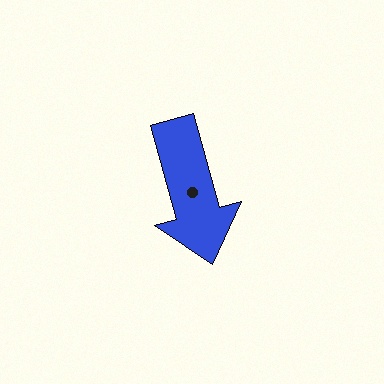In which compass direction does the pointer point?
South.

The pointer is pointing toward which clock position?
Roughly 5 o'clock.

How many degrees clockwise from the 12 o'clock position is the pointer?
Approximately 164 degrees.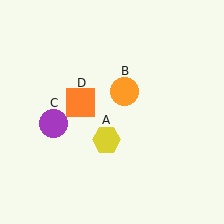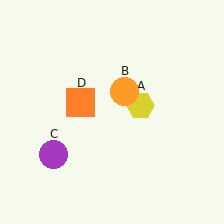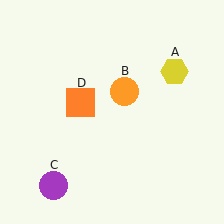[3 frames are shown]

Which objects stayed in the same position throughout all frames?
Orange circle (object B) and orange square (object D) remained stationary.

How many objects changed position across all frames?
2 objects changed position: yellow hexagon (object A), purple circle (object C).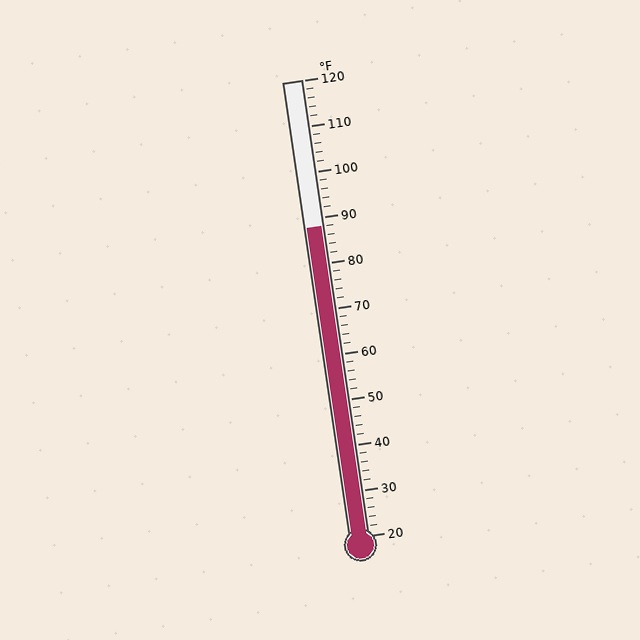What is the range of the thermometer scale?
The thermometer scale ranges from 20°F to 120°F.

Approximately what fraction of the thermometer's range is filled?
The thermometer is filled to approximately 70% of its range.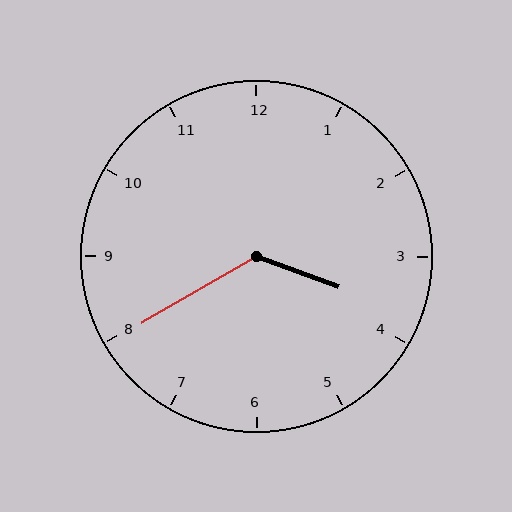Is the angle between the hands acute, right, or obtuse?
It is obtuse.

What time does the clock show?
3:40.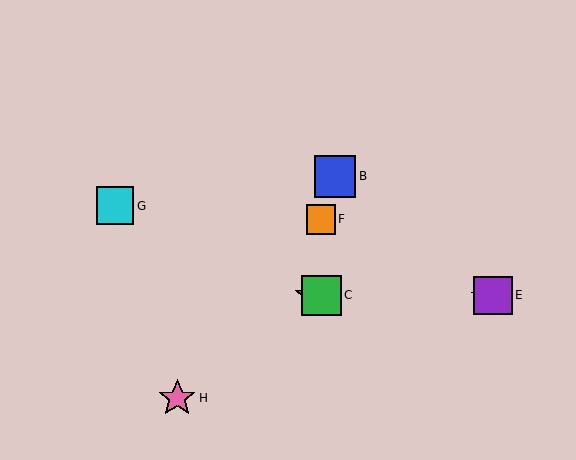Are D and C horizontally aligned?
Yes, both are at y≈295.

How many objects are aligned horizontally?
4 objects (A, C, D, E) are aligned horizontally.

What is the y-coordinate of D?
Object D is at y≈295.